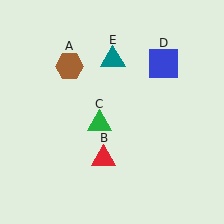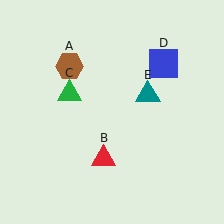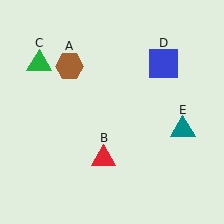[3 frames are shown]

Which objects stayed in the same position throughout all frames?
Brown hexagon (object A) and red triangle (object B) and blue square (object D) remained stationary.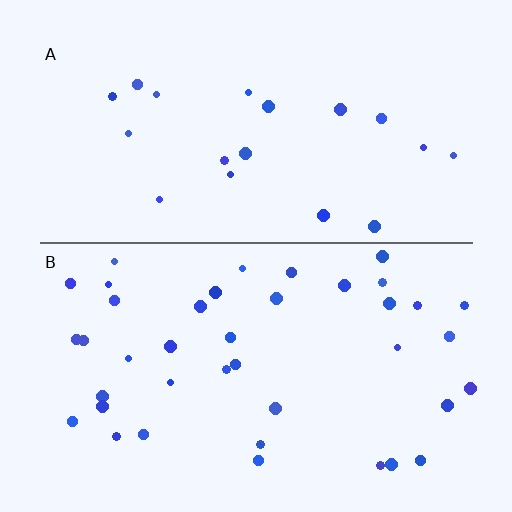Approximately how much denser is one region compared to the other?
Approximately 2.1× — region B over region A.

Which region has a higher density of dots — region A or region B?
B (the bottom).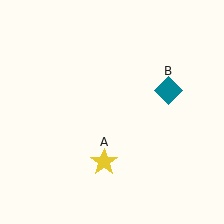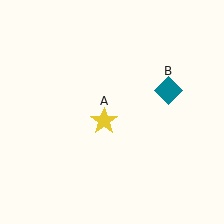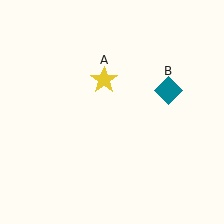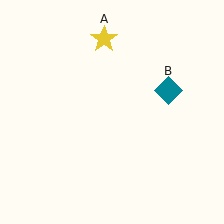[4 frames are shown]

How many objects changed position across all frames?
1 object changed position: yellow star (object A).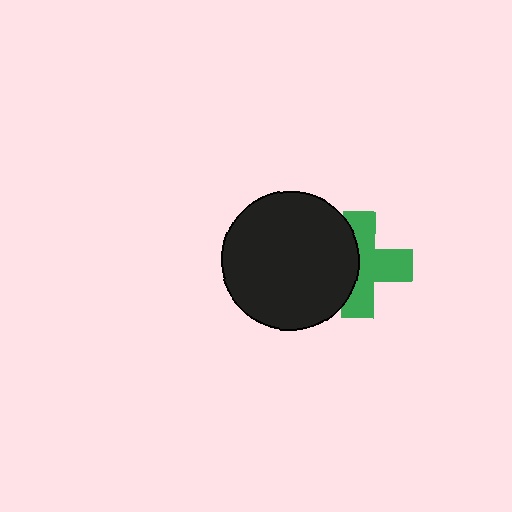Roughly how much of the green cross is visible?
About half of it is visible (roughly 60%).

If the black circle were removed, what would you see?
You would see the complete green cross.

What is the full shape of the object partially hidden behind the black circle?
The partially hidden object is a green cross.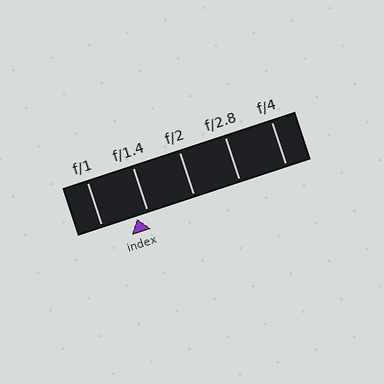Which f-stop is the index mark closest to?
The index mark is closest to f/1.4.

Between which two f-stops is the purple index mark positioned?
The index mark is between f/1 and f/1.4.